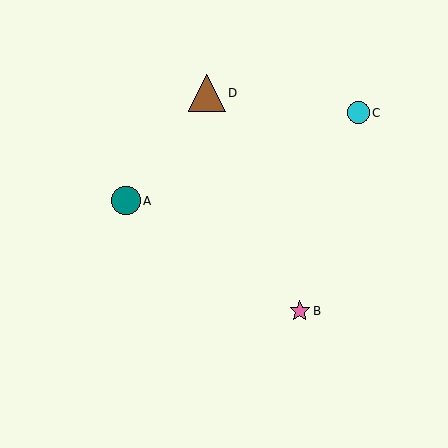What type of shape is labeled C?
Shape C is a cyan circle.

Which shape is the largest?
The brown triangle (labeled D) is the largest.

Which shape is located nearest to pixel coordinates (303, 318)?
The pink star (labeled B) at (300, 311) is nearest to that location.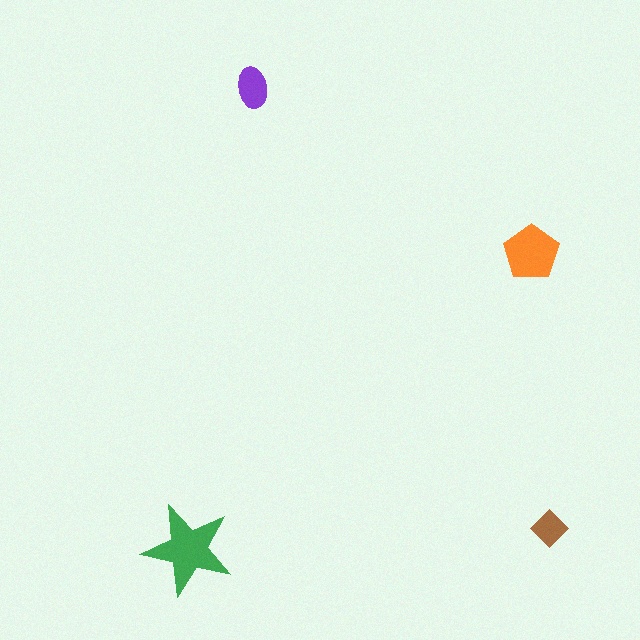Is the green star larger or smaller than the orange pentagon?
Larger.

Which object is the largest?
The green star.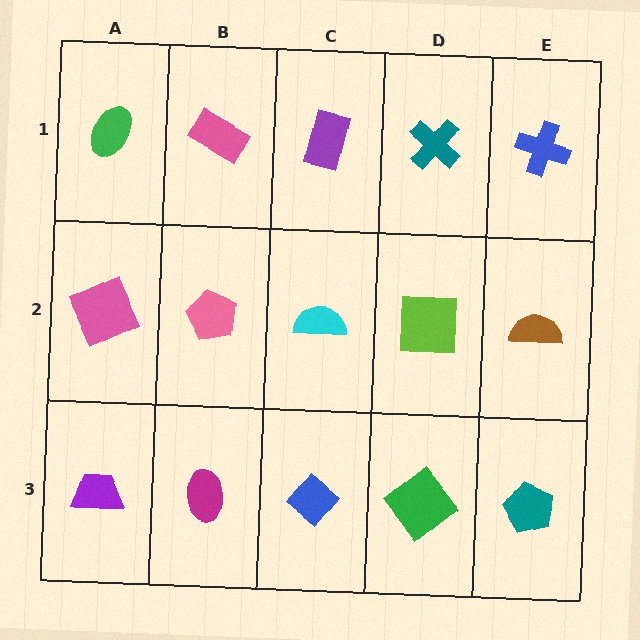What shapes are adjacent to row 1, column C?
A cyan semicircle (row 2, column C), a pink rectangle (row 1, column B), a teal cross (row 1, column D).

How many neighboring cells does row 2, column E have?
3.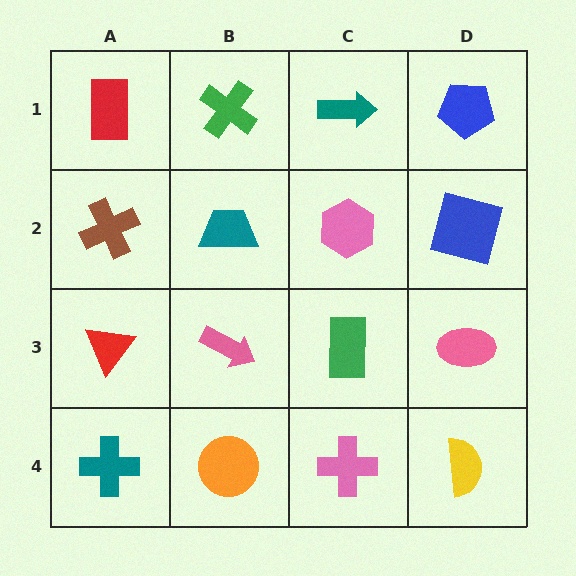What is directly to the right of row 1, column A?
A green cross.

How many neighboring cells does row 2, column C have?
4.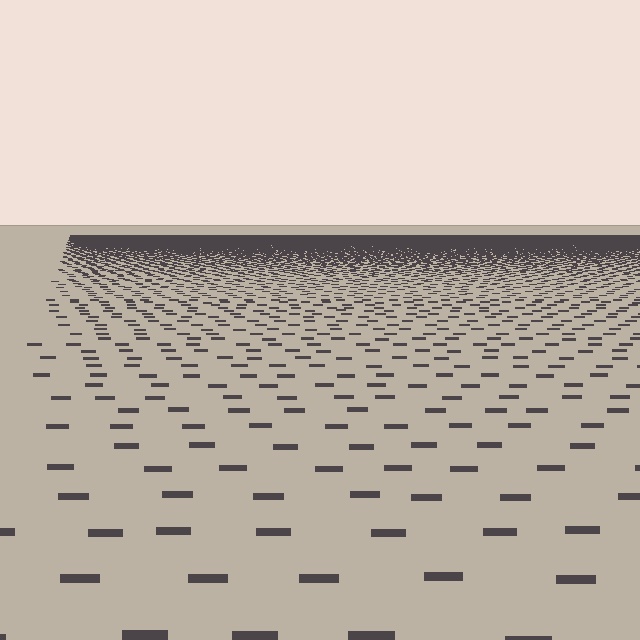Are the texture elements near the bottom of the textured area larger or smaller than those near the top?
Larger. Near the bottom, elements are closer to the viewer and appear at a bigger on-screen size.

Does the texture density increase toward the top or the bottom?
Density increases toward the top.